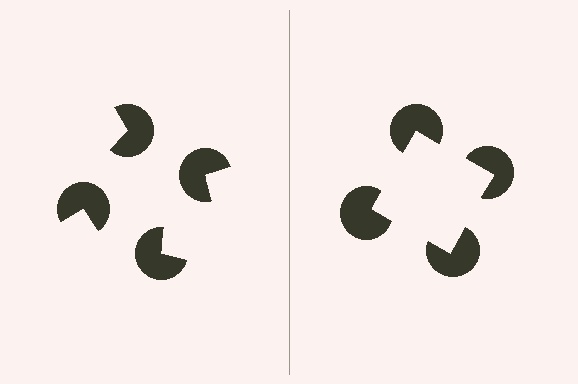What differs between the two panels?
The pac-man discs are positioned identically on both sides; only the wedge orientations differ. On the right they align to a square; on the left they are misaligned.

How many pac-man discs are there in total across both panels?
8 — 4 on each side.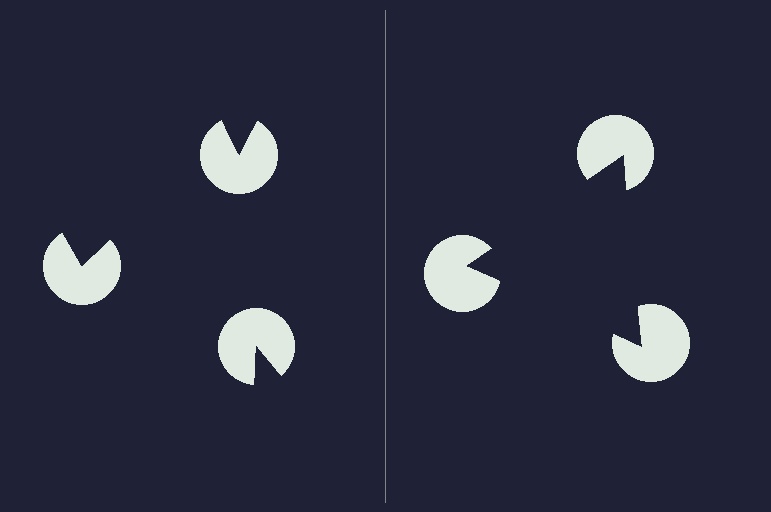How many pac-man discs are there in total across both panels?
6 — 3 on each side.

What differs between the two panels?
The pac-man discs are positioned identically on both sides; only the wedge orientations differ. On the right they align to a triangle; on the left they are misaligned.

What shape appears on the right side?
An illusory triangle.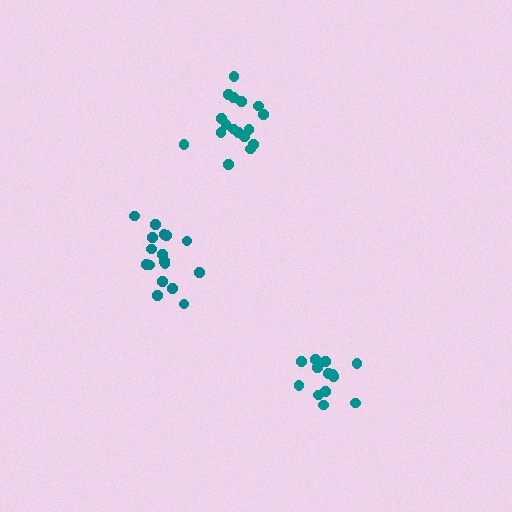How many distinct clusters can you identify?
There are 3 distinct clusters.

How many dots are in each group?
Group 1: 13 dots, Group 2: 17 dots, Group 3: 17 dots (47 total).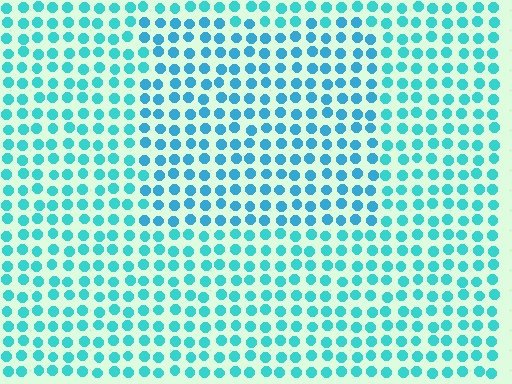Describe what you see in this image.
The image is filled with small cyan elements in a uniform arrangement. A rectangle-shaped region is visible where the elements are tinted to a slightly different hue, forming a subtle color boundary.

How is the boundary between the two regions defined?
The boundary is defined purely by a slight shift in hue (about 19 degrees). Spacing, size, and orientation are identical on both sides.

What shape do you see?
I see a rectangle.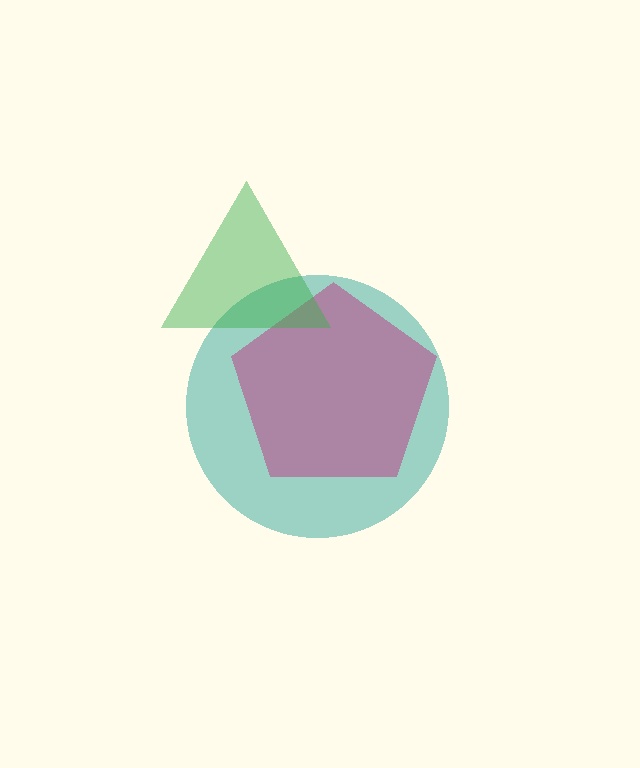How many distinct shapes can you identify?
There are 3 distinct shapes: a teal circle, a magenta pentagon, a green triangle.